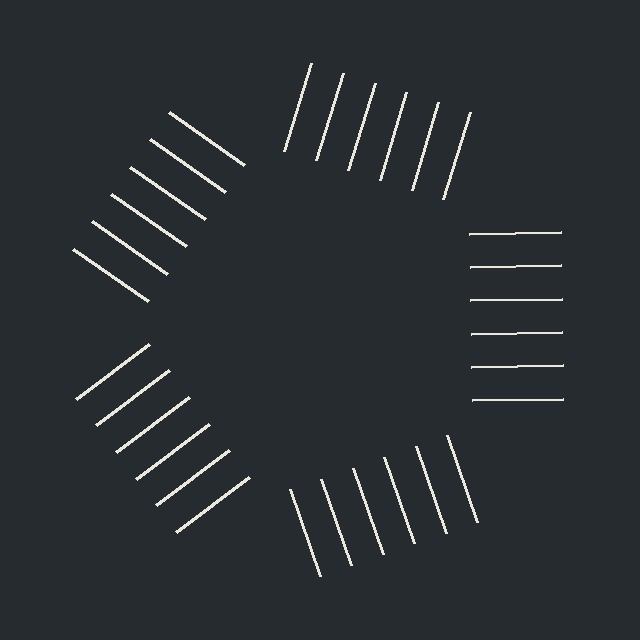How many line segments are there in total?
30 — 6 along each of the 5 edges.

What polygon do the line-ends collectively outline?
An illusory pentagon — the line segments terminate on its edges but no continuous stroke is drawn.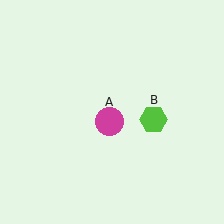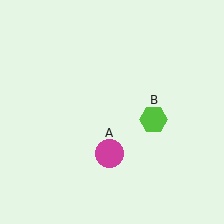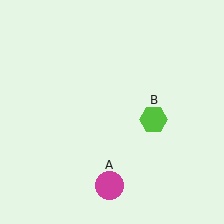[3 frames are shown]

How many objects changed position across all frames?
1 object changed position: magenta circle (object A).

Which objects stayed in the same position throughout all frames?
Lime hexagon (object B) remained stationary.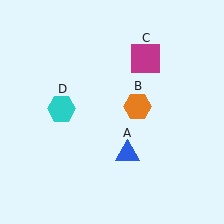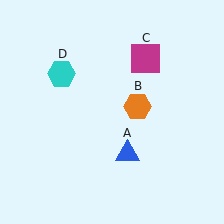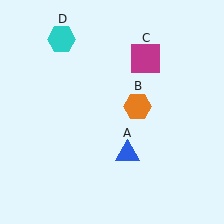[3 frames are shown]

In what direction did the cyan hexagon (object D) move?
The cyan hexagon (object D) moved up.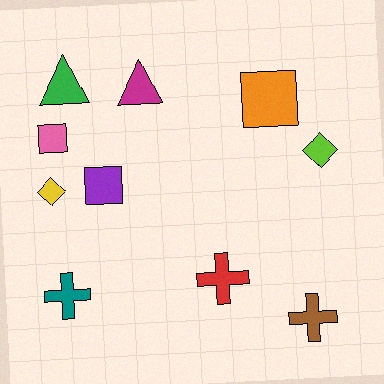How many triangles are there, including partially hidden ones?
There are 2 triangles.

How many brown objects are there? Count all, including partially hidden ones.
There is 1 brown object.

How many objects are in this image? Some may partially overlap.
There are 10 objects.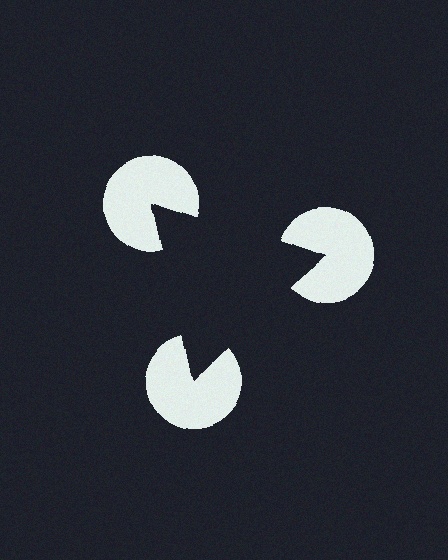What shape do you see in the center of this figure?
An illusory triangle — its edges are inferred from the aligned wedge cuts in the pac-man discs, not physically drawn.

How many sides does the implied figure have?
3 sides.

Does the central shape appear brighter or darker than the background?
It typically appears slightly darker than the background, even though no actual brightness change is drawn.